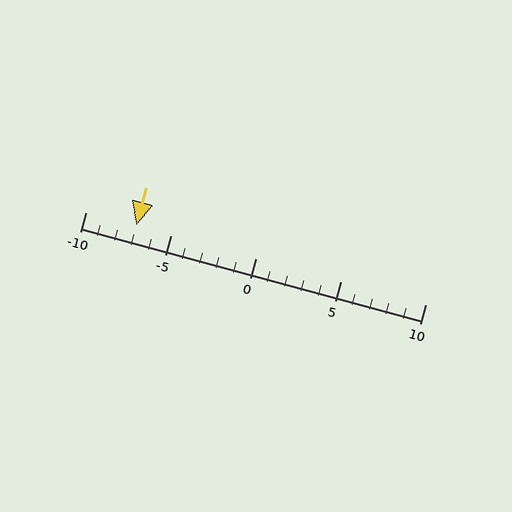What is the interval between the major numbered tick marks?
The major tick marks are spaced 5 units apart.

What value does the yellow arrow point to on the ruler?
The yellow arrow points to approximately -7.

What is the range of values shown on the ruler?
The ruler shows values from -10 to 10.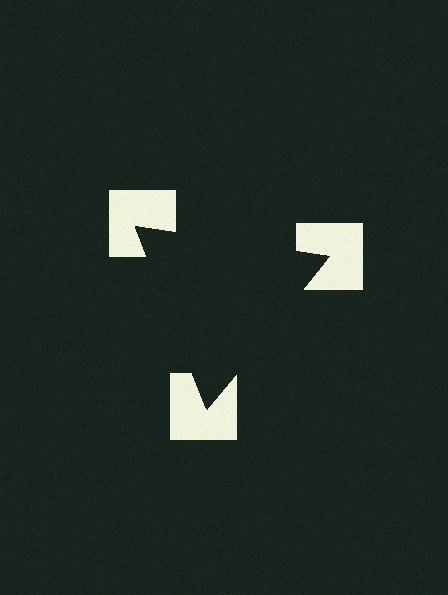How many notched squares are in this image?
There are 3 — one at each vertex of the illusory triangle.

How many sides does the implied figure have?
3 sides.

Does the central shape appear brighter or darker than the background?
It typically appears slightly darker than the background, even though no actual brightness change is drawn.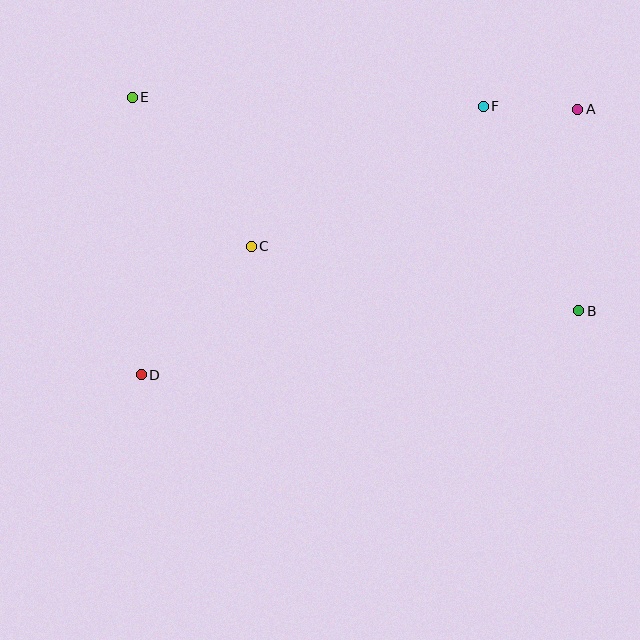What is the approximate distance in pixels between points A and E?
The distance between A and E is approximately 446 pixels.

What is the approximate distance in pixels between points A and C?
The distance between A and C is approximately 354 pixels.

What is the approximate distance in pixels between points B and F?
The distance between B and F is approximately 226 pixels.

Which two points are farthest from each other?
Points A and D are farthest from each other.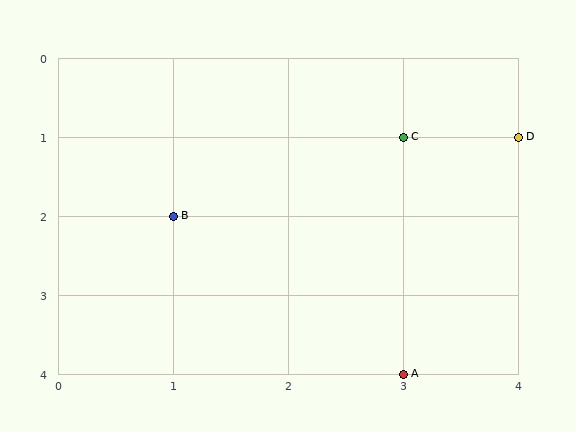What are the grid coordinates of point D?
Point D is at grid coordinates (4, 1).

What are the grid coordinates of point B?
Point B is at grid coordinates (1, 2).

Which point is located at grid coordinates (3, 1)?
Point C is at (3, 1).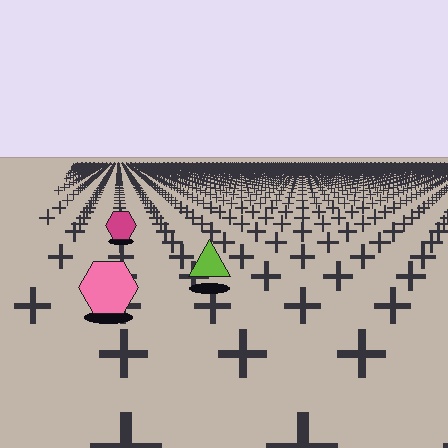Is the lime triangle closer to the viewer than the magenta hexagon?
Yes. The lime triangle is closer — you can tell from the texture gradient: the ground texture is coarser near it.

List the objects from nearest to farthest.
From nearest to farthest: the pink hexagon, the lime triangle, the magenta hexagon.